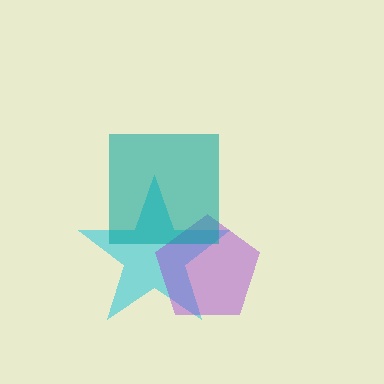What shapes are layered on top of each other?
The layered shapes are: a cyan star, a purple pentagon, a teal square.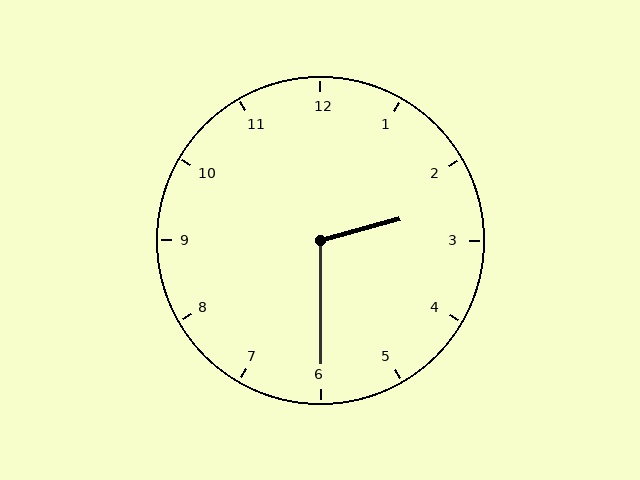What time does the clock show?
2:30.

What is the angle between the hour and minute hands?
Approximately 105 degrees.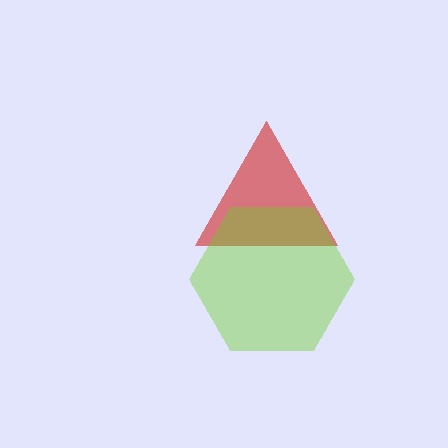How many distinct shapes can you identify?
There are 2 distinct shapes: a red triangle, a lime hexagon.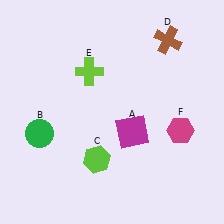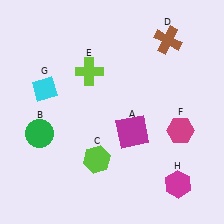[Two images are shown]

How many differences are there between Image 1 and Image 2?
There are 2 differences between the two images.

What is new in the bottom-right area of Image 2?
A magenta hexagon (H) was added in the bottom-right area of Image 2.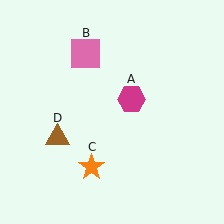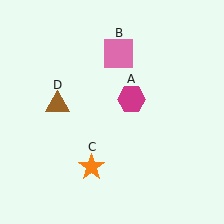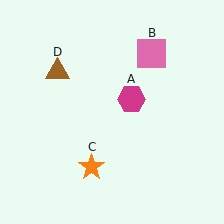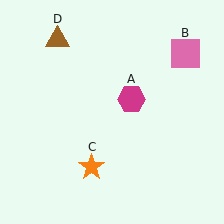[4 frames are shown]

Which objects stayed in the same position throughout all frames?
Magenta hexagon (object A) and orange star (object C) remained stationary.